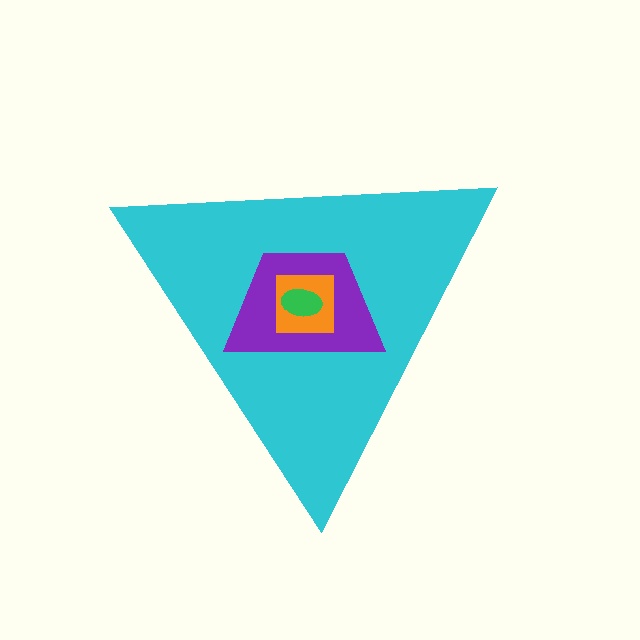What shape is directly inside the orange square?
The green ellipse.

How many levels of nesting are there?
4.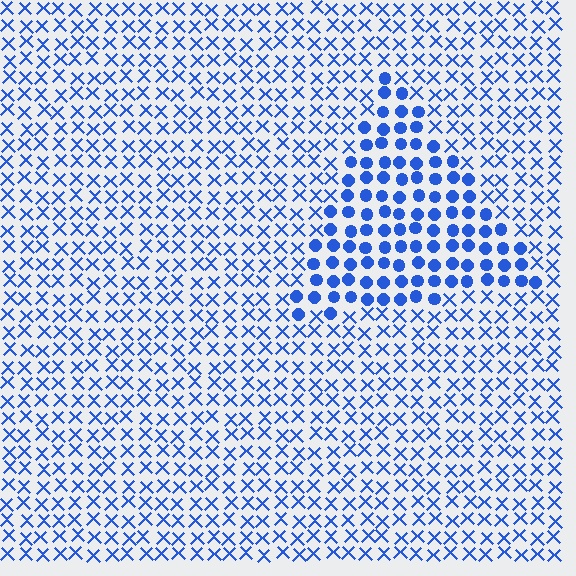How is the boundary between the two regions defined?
The boundary is defined by a change in element shape: circles inside vs. X marks outside. All elements share the same color and spacing.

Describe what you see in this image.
The image is filled with small blue elements arranged in a uniform grid. A triangle-shaped region contains circles, while the surrounding area contains X marks. The boundary is defined purely by the change in element shape.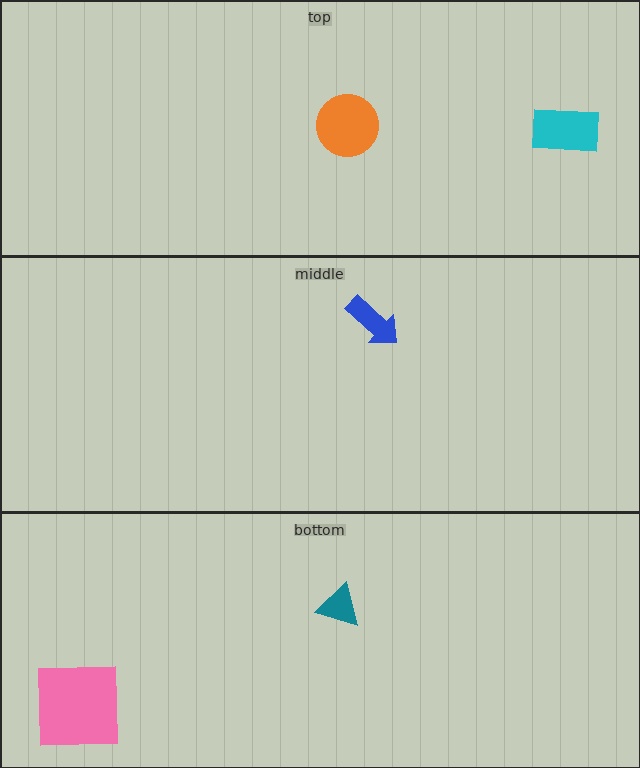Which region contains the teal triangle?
The bottom region.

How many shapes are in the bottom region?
2.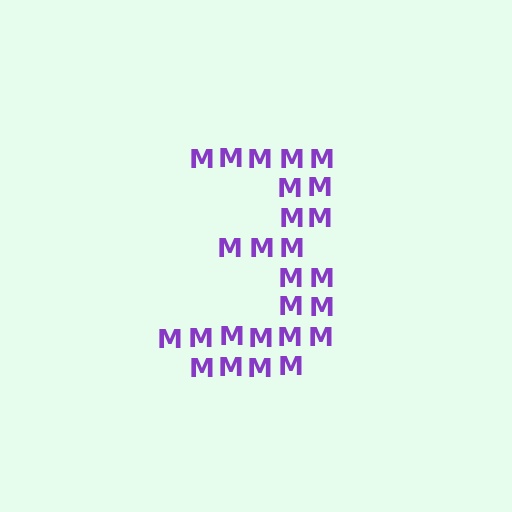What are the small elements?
The small elements are letter M's.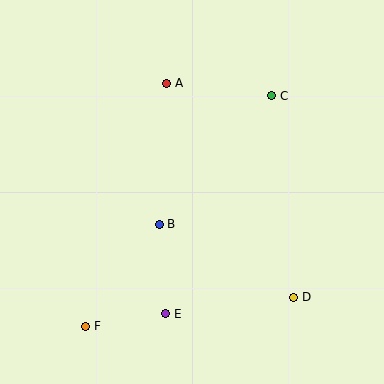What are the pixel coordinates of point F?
Point F is at (86, 326).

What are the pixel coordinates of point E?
Point E is at (166, 314).